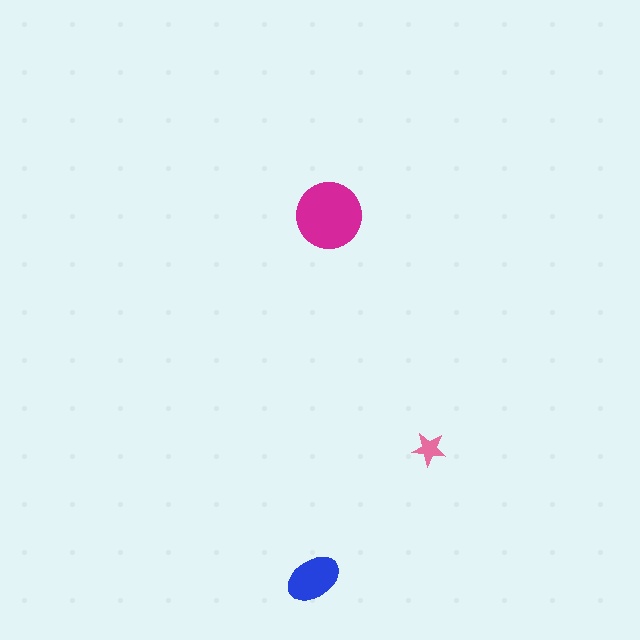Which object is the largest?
The magenta circle.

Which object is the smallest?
The pink star.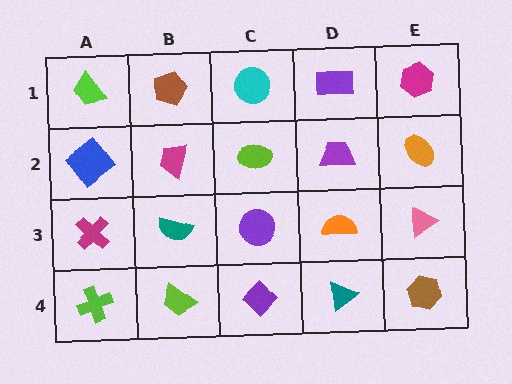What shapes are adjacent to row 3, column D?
A purple trapezoid (row 2, column D), a teal triangle (row 4, column D), a purple circle (row 3, column C), a pink triangle (row 3, column E).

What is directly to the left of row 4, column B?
A lime cross.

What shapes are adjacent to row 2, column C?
A cyan circle (row 1, column C), a purple circle (row 3, column C), a magenta trapezoid (row 2, column B), a purple trapezoid (row 2, column D).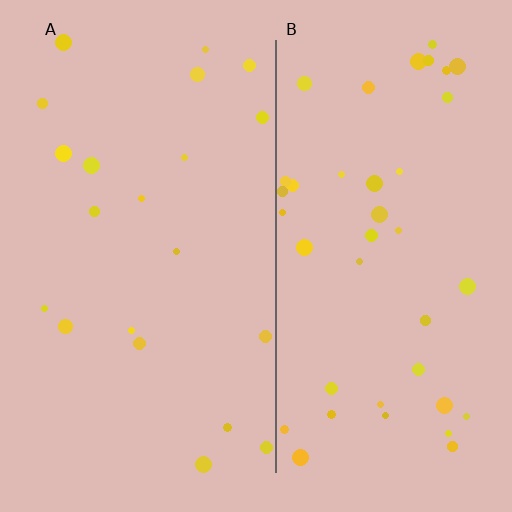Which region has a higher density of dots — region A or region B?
B (the right).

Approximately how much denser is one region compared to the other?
Approximately 2.0× — region B over region A.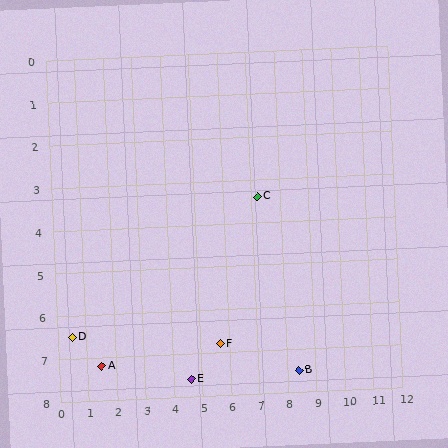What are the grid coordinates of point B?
Point B is at approximately (8.4, 7.5).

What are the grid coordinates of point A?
Point A is at approximately (1.5, 7.2).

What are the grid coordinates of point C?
Point C is at approximately (7.2, 3.4).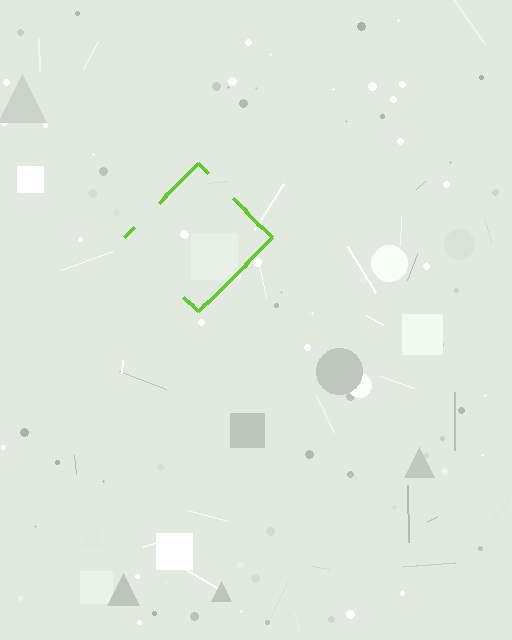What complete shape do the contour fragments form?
The contour fragments form a diamond.